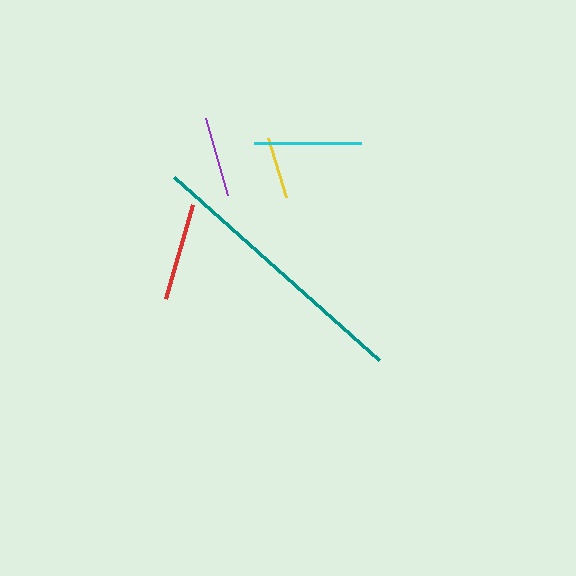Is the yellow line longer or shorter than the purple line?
The purple line is longer than the yellow line.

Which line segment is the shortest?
The yellow line is the shortest at approximately 61 pixels.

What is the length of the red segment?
The red segment is approximately 97 pixels long.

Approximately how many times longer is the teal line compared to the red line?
The teal line is approximately 2.8 times the length of the red line.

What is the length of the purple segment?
The purple segment is approximately 80 pixels long.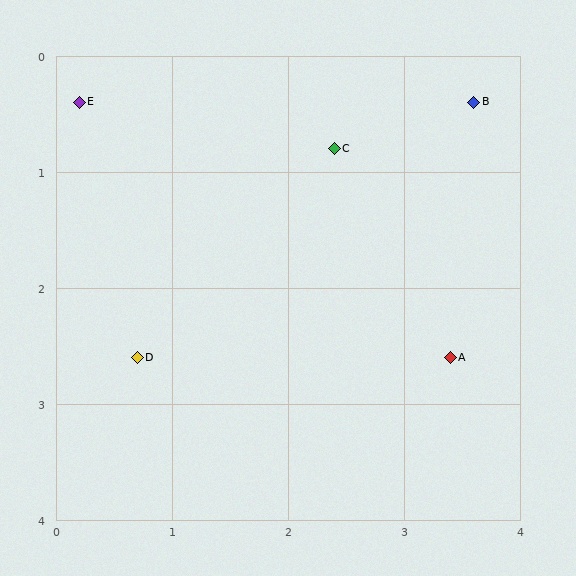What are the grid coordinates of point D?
Point D is at approximately (0.7, 2.6).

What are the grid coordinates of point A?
Point A is at approximately (3.4, 2.6).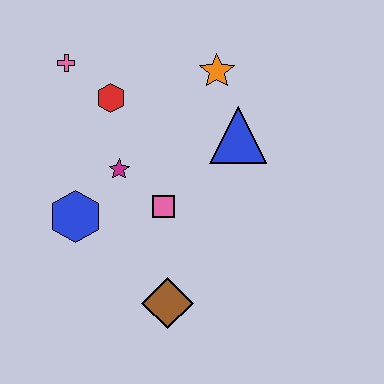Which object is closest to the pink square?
The magenta star is closest to the pink square.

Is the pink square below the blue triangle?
Yes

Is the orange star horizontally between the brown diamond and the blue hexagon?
No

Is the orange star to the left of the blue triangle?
Yes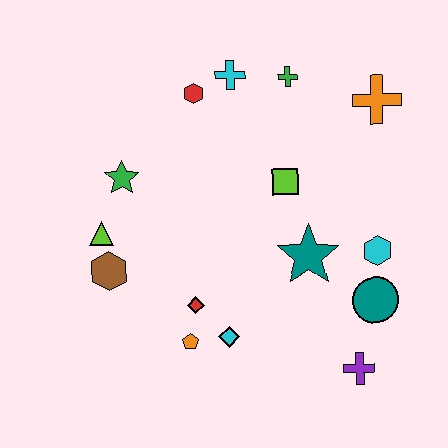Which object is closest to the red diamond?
The orange pentagon is closest to the red diamond.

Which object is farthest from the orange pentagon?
The orange cross is farthest from the orange pentagon.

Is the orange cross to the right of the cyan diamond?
Yes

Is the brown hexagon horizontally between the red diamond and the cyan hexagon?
No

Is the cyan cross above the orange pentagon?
Yes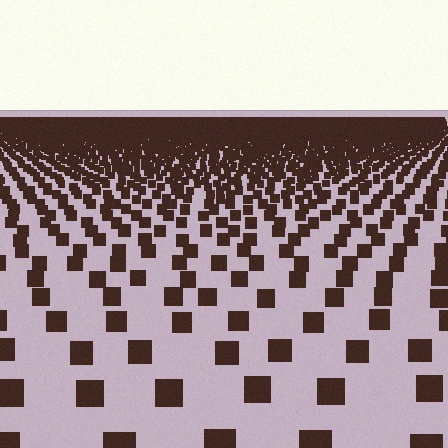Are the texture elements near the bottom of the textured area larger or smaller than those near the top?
Larger. Near the bottom, elements are closer to the viewer and appear at a bigger on-screen size.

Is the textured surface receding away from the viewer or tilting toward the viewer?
The surface is receding away from the viewer. Texture elements get smaller and denser toward the top.